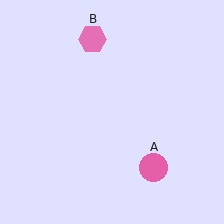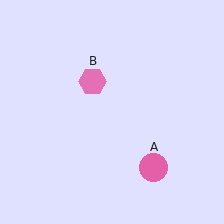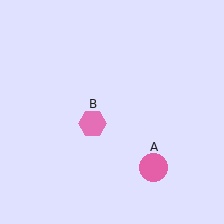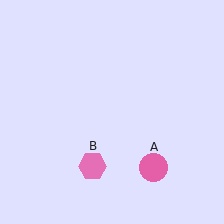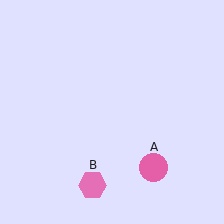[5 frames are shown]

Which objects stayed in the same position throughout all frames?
Pink circle (object A) remained stationary.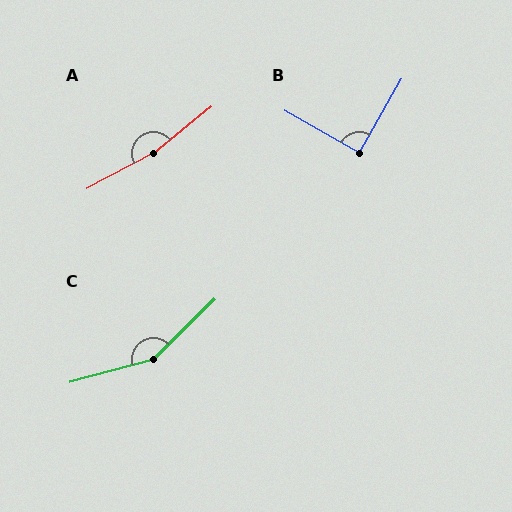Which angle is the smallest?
B, at approximately 89 degrees.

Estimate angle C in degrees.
Approximately 151 degrees.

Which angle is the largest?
A, at approximately 169 degrees.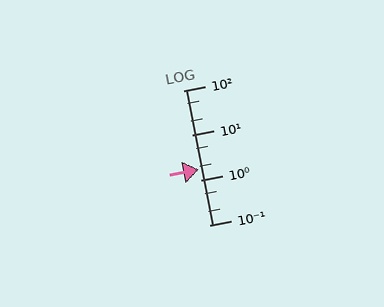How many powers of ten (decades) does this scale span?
The scale spans 3 decades, from 0.1 to 100.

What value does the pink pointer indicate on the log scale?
The pointer indicates approximately 1.7.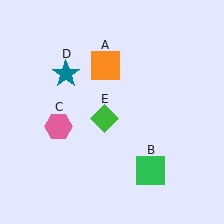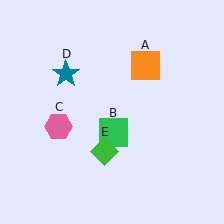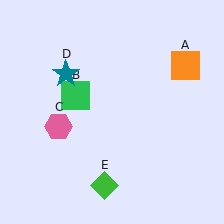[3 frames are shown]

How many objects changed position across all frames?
3 objects changed position: orange square (object A), green square (object B), green diamond (object E).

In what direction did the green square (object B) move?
The green square (object B) moved up and to the left.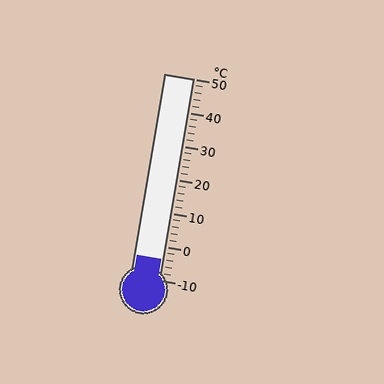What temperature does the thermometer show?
The thermometer shows approximately -4°C.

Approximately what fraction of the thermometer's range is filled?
The thermometer is filled to approximately 10% of its range.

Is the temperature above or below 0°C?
The temperature is below 0°C.